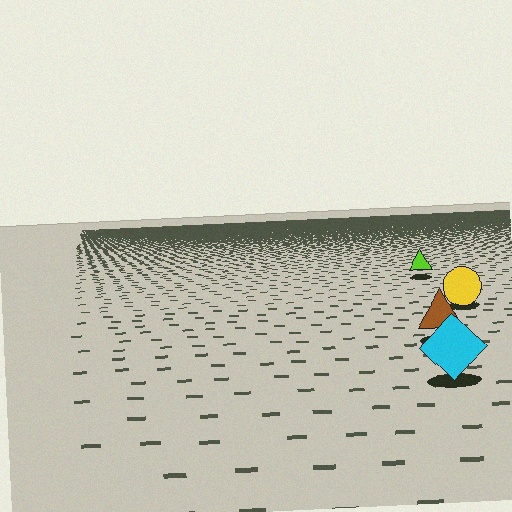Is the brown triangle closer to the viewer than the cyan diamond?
No. The cyan diamond is closer — you can tell from the texture gradient: the ground texture is coarser near it.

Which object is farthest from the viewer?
The lime triangle is farthest from the viewer. It appears smaller and the ground texture around it is denser.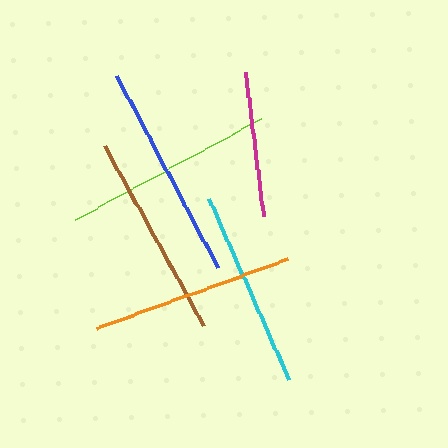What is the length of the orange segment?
The orange segment is approximately 203 pixels long.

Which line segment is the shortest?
The magenta line is the shortest at approximately 145 pixels.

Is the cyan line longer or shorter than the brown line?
The brown line is longer than the cyan line.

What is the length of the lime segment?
The lime segment is approximately 212 pixels long.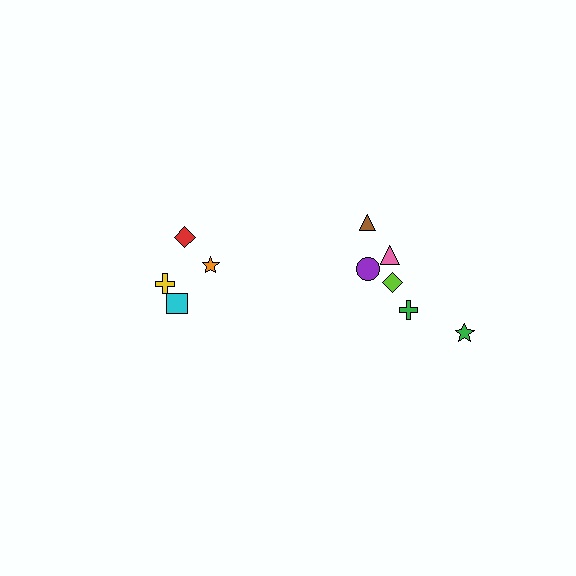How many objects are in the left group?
There are 4 objects.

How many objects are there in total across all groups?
There are 10 objects.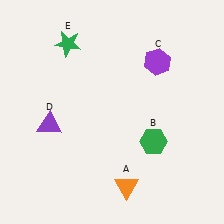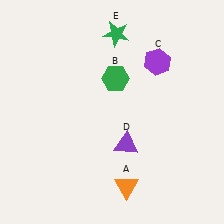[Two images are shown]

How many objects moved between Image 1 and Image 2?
3 objects moved between the two images.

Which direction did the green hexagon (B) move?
The green hexagon (B) moved up.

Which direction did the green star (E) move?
The green star (E) moved right.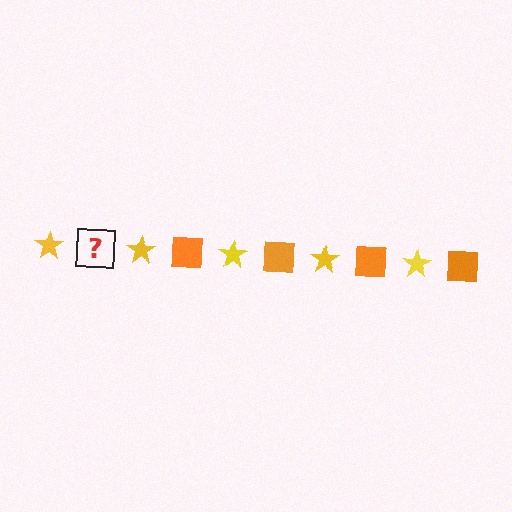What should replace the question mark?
The question mark should be replaced with an orange square.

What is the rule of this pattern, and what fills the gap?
The rule is that the pattern alternates between yellow star and orange square. The gap should be filled with an orange square.